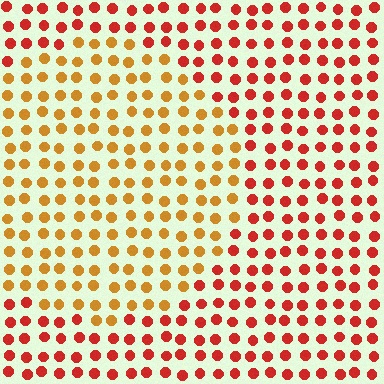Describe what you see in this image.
The image is filled with small red elements in a uniform arrangement. A circle-shaped region is visible where the elements are tinted to a slightly different hue, forming a subtle color boundary.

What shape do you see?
I see a circle.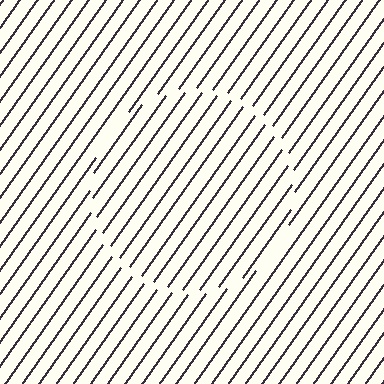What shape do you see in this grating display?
An illusory circle. The interior of the shape contains the same grating, shifted by half a period — the contour is defined by the phase discontinuity where line-ends from the inner and outer gratings abut.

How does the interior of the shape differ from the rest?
The interior of the shape contains the same grating, shifted by half a period — the contour is defined by the phase discontinuity where line-ends from the inner and outer gratings abut.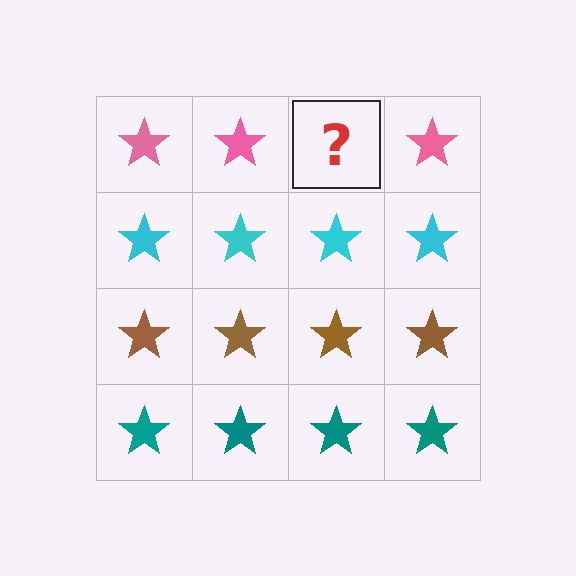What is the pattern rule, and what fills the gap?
The rule is that each row has a consistent color. The gap should be filled with a pink star.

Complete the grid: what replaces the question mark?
The question mark should be replaced with a pink star.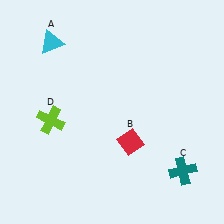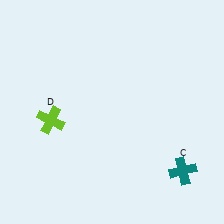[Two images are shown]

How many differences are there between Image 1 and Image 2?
There are 2 differences between the two images.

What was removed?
The red diamond (B), the cyan triangle (A) were removed in Image 2.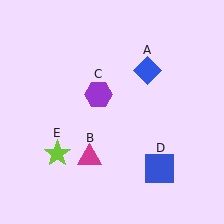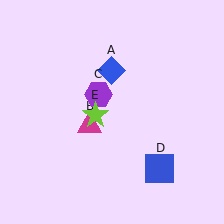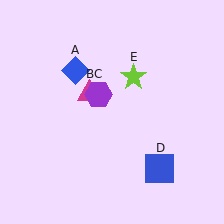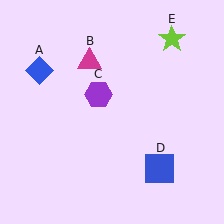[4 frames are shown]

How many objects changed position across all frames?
3 objects changed position: blue diamond (object A), magenta triangle (object B), lime star (object E).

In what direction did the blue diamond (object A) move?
The blue diamond (object A) moved left.